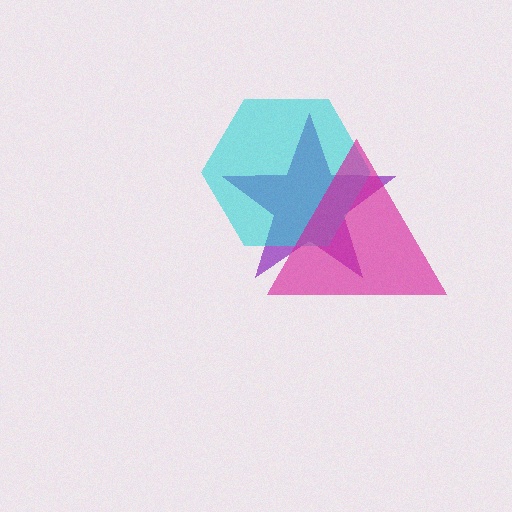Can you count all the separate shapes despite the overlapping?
Yes, there are 3 separate shapes.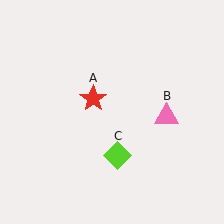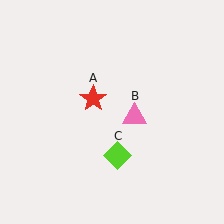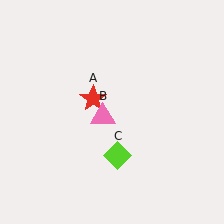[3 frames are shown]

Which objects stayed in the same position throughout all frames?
Red star (object A) and lime diamond (object C) remained stationary.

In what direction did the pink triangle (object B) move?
The pink triangle (object B) moved left.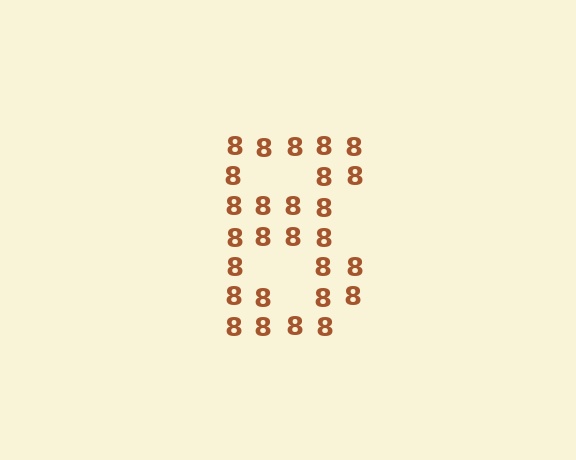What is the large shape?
The large shape is the digit 8.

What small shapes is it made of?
It is made of small digit 8's.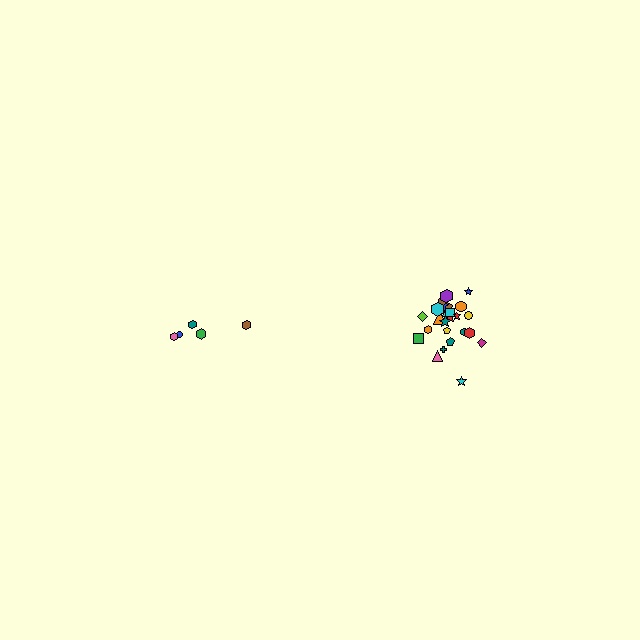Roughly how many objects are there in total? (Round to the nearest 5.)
Roughly 30 objects in total.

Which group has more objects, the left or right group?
The right group.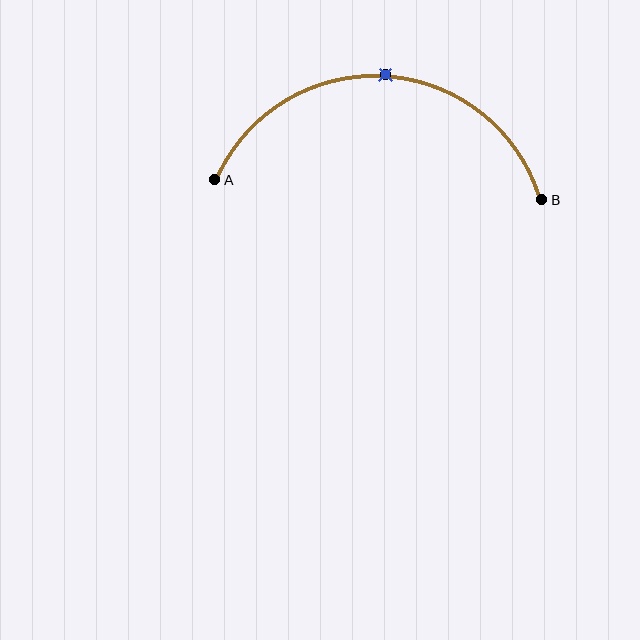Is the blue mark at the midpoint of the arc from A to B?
Yes. The blue mark lies on the arc at equal arc-length from both A and B — it is the arc midpoint.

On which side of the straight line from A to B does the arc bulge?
The arc bulges above the straight line connecting A and B.